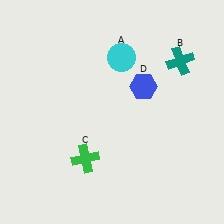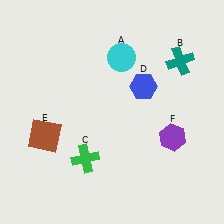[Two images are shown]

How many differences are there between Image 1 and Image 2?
There are 2 differences between the two images.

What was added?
A brown square (E), a purple hexagon (F) were added in Image 2.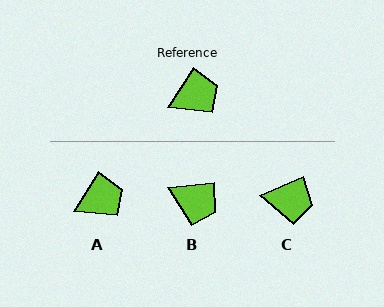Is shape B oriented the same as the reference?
No, it is off by about 52 degrees.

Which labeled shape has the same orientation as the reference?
A.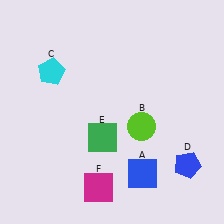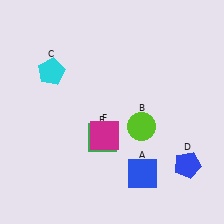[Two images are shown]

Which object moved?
The magenta square (F) moved up.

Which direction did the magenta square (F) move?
The magenta square (F) moved up.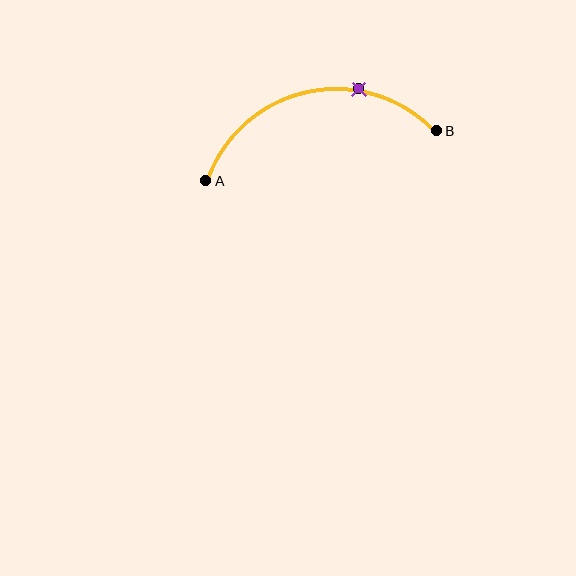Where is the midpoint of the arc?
The arc midpoint is the point on the curve farthest from the straight line joining A and B. It sits above that line.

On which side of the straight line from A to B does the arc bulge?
The arc bulges above the straight line connecting A and B.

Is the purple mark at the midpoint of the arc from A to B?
No. The purple mark lies on the arc but is closer to endpoint B. The arc midpoint would be at the point on the curve equidistant along the arc from both A and B.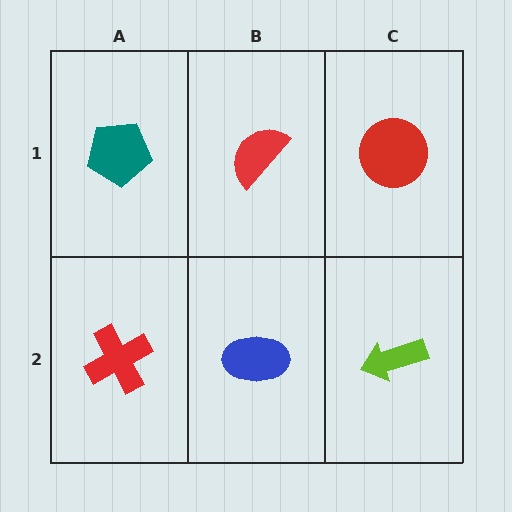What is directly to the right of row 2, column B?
A lime arrow.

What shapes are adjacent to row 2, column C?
A red circle (row 1, column C), a blue ellipse (row 2, column B).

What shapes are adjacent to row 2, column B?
A red semicircle (row 1, column B), a red cross (row 2, column A), a lime arrow (row 2, column C).